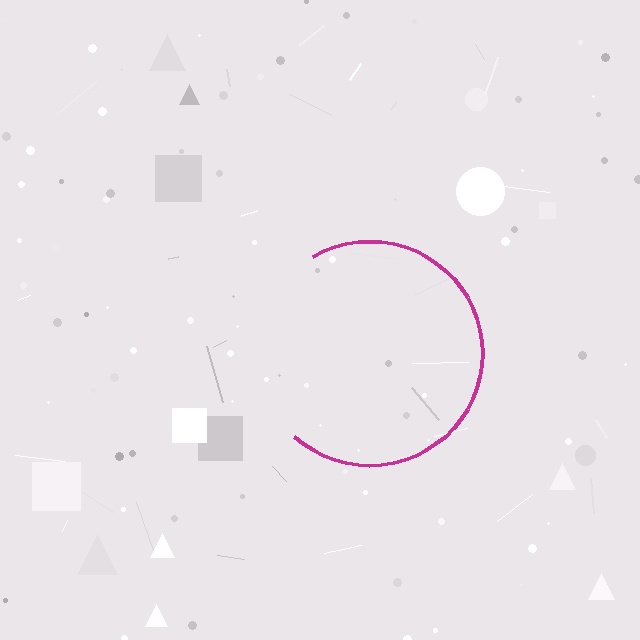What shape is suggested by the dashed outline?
The dashed outline suggests a circle.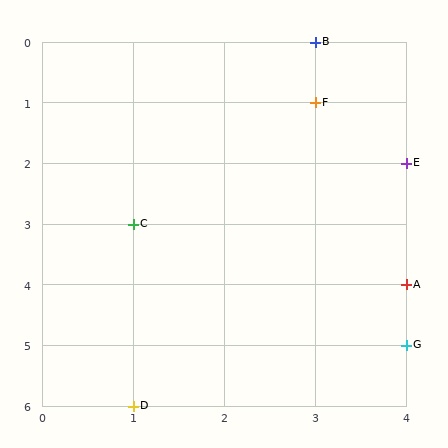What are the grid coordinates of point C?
Point C is at grid coordinates (1, 3).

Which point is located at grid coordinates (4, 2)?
Point E is at (4, 2).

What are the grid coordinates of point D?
Point D is at grid coordinates (1, 6).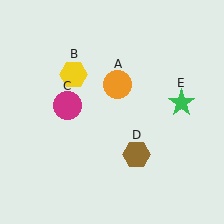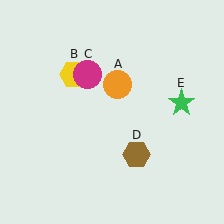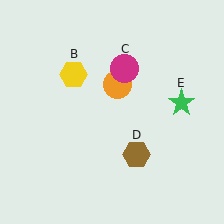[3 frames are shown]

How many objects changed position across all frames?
1 object changed position: magenta circle (object C).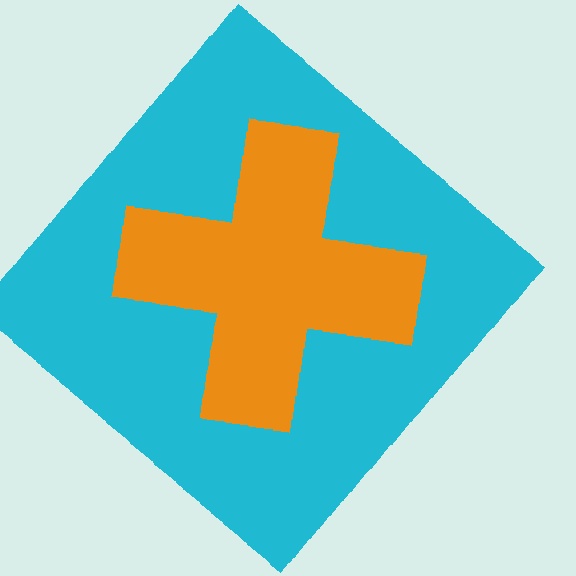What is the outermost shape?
The cyan diamond.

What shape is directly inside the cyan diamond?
The orange cross.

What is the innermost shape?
The orange cross.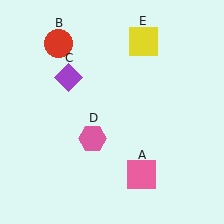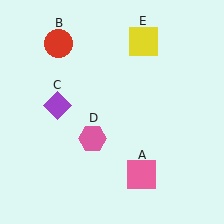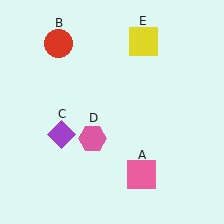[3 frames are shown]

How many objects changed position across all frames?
1 object changed position: purple diamond (object C).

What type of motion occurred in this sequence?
The purple diamond (object C) rotated counterclockwise around the center of the scene.